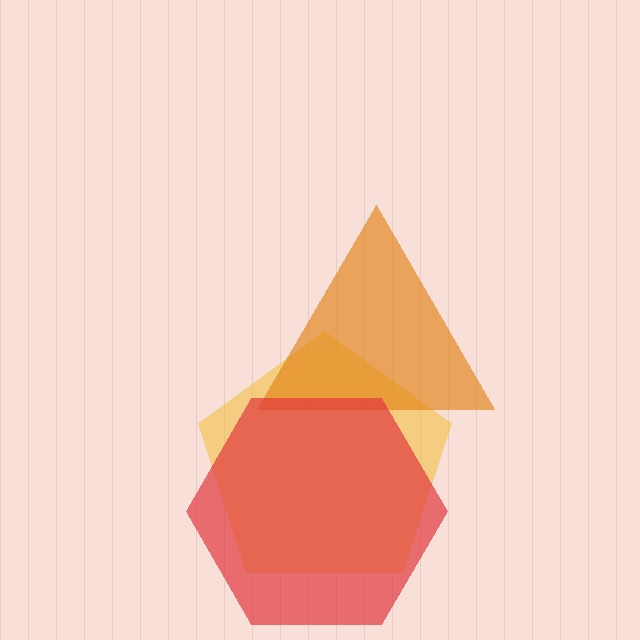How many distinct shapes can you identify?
There are 3 distinct shapes: a yellow pentagon, an orange triangle, a red hexagon.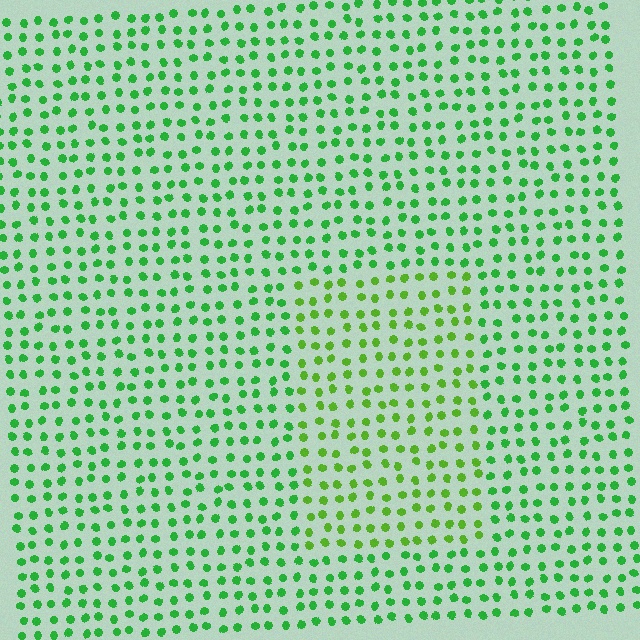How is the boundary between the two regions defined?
The boundary is defined purely by a slight shift in hue (about 27 degrees). Spacing, size, and orientation are identical on both sides.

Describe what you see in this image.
The image is filled with small green elements in a uniform arrangement. A rectangle-shaped region is visible where the elements are tinted to a slightly different hue, forming a subtle color boundary.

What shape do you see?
I see a rectangle.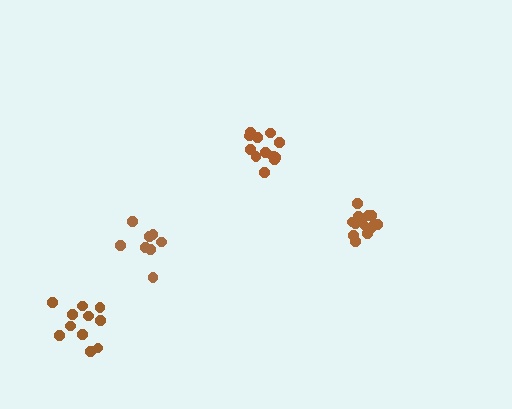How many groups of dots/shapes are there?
There are 4 groups.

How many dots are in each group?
Group 1: 8 dots, Group 2: 14 dots, Group 3: 11 dots, Group 4: 12 dots (45 total).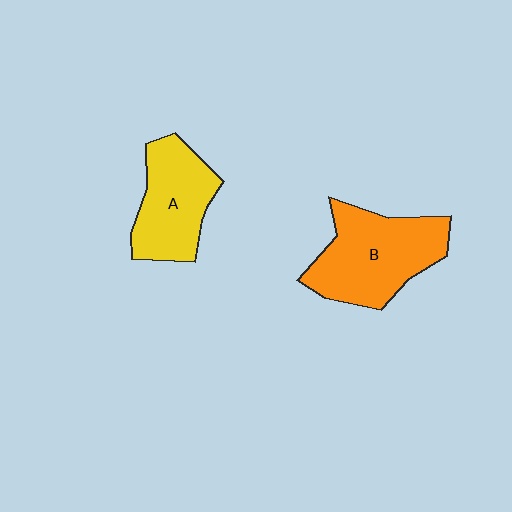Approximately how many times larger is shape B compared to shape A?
Approximately 1.3 times.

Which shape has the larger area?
Shape B (orange).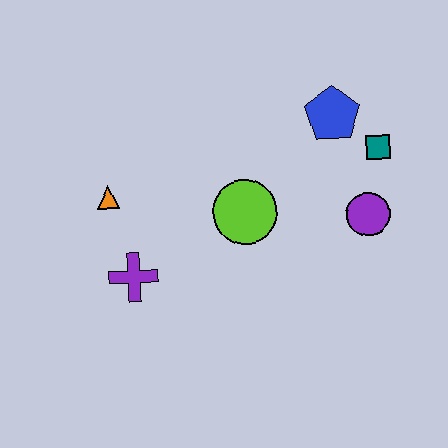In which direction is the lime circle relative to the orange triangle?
The lime circle is to the right of the orange triangle.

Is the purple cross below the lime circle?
Yes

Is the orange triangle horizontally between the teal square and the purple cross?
No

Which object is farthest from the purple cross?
The teal square is farthest from the purple cross.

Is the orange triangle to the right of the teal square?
No